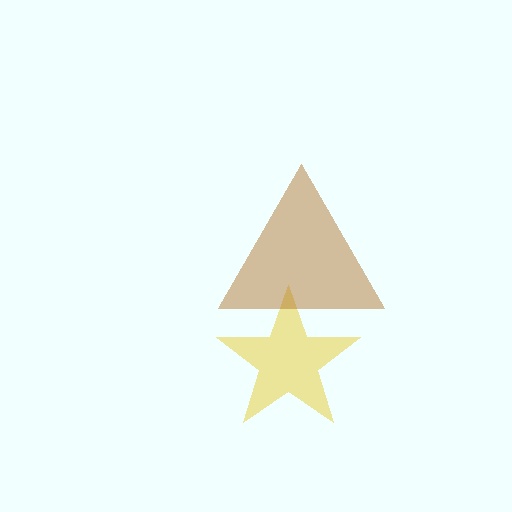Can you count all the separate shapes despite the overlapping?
Yes, there are 2 separate shapes.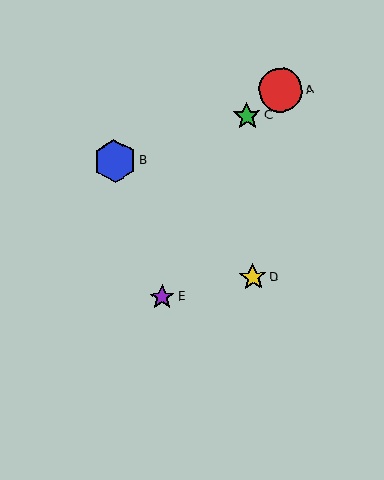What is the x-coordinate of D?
Object D is at x≈253.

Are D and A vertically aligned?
No, D is at x≈253 and A is at x≈281.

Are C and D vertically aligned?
Yes, both are at x≈247.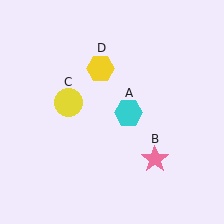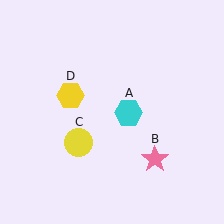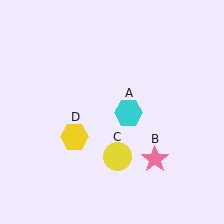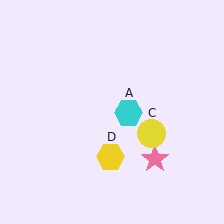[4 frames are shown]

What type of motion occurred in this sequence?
The yellow circle (object C), yellow hexagon (object D) rotated counterclockwise around the center of the scene.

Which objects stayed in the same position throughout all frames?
Cyan hexagon (object A) and pink star (object B) remained stationary.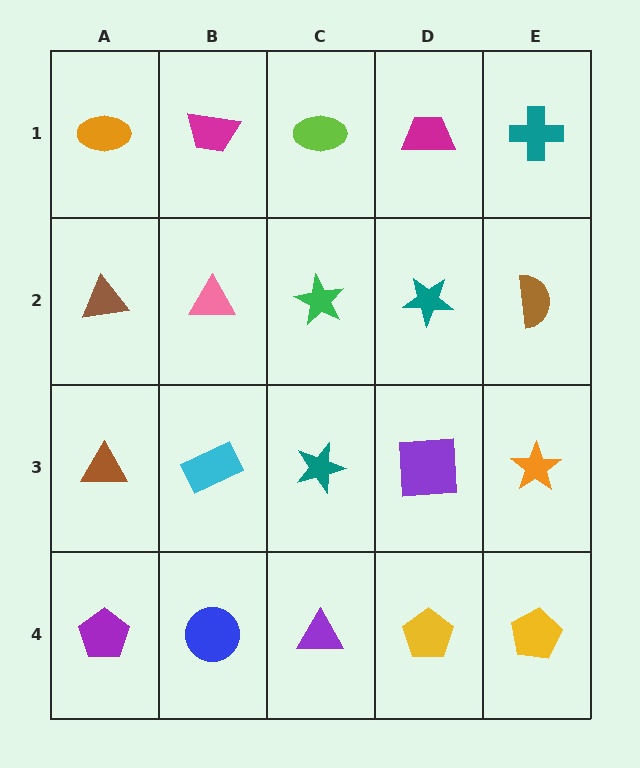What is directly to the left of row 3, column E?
A purple square.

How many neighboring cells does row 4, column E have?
2.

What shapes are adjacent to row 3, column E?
A brown semicircle (row 2, column E), a yellow pentagon (row 4, column E), a purple square (row 3, column D).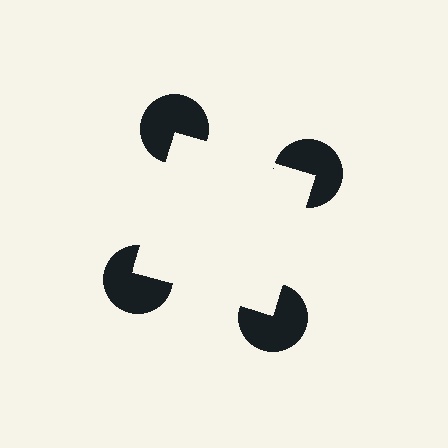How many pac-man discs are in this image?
There are 4 — one at each vertex of the illusory square.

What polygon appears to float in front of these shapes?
An illusory square — its edges are inferred from the aligned wedge cuts in the pac-man discs, not physically drawn.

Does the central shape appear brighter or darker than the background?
It typically appears slightly brighter than the background, even though no actual brightness change is drawn.